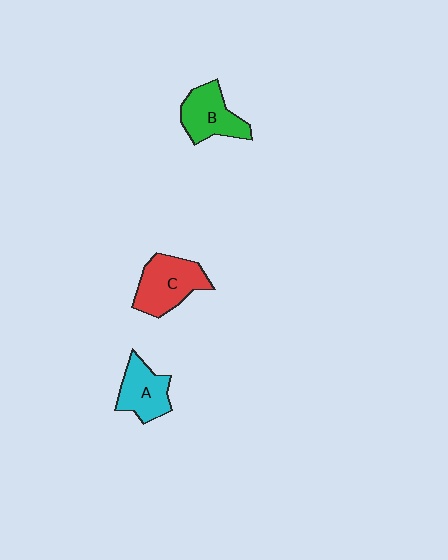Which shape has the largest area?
Shape C (red).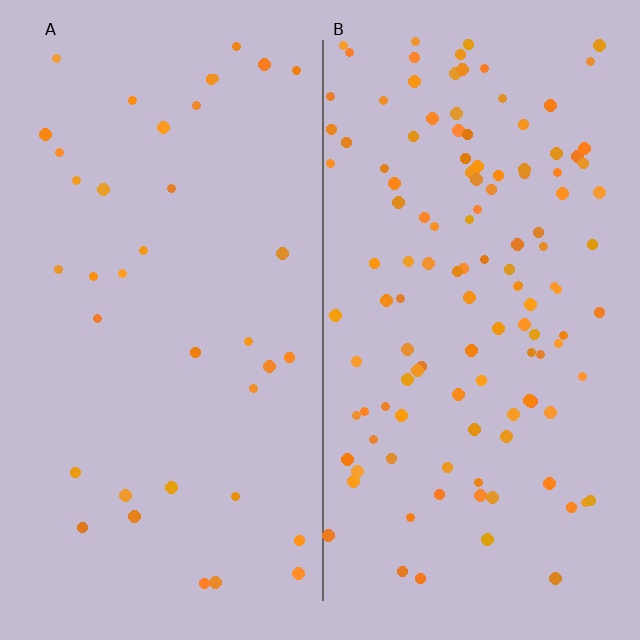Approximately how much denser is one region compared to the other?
Approximately 3.4× — region B over region A.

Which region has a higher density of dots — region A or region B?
B (the right).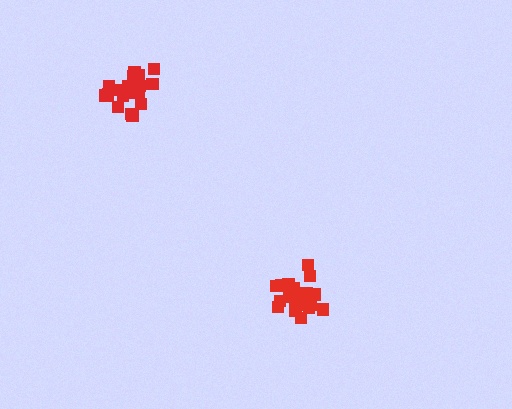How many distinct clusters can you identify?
There are 2 distinct clusters.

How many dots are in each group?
Group 1: 21 dots, Group 2: 21 dots (42 total).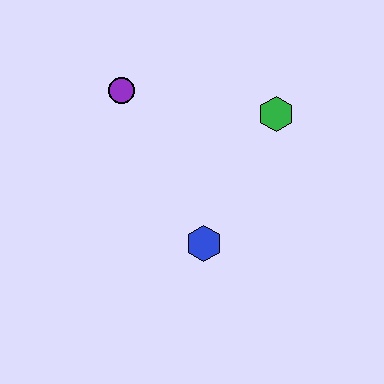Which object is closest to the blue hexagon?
The green hexagon is closest to the blue hexagon.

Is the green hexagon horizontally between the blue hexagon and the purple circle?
No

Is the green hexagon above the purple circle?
No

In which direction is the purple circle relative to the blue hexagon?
The purple circle is above the blue hexagon.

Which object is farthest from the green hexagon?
The purple circle is farthest from the green hexagon.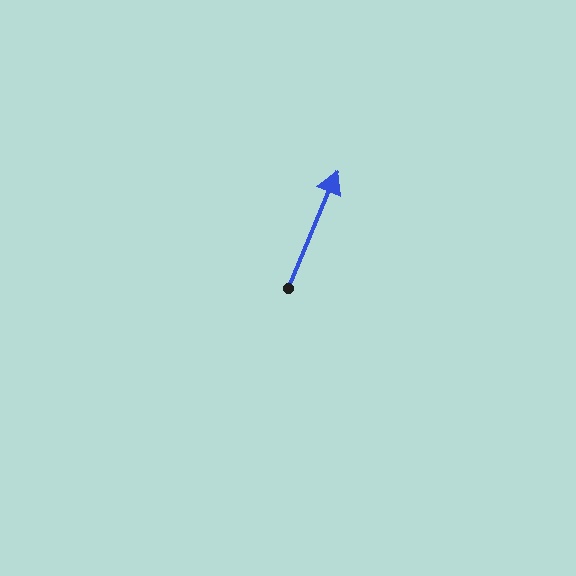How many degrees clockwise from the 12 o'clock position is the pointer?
Approximately 23 degrees.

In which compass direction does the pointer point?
Northeast.